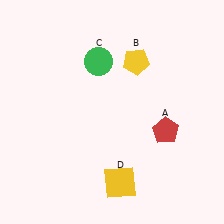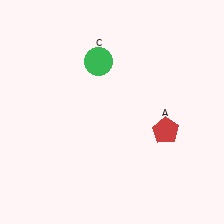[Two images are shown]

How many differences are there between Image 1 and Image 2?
There are 2 differences between the two images.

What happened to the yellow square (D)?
The yellow square (D) was removed in Image 2. It was in the bottom-right area of Image 1.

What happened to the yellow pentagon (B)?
The yellow pentagon (B) was removed in Image 2. It was in the top-right area of Image 1.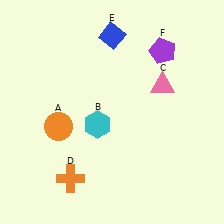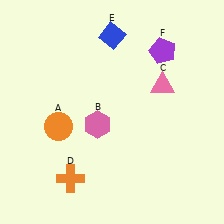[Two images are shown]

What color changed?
The hexagon (B) changed from cyan in Image 1 to pink in Image 2.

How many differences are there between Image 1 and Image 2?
There is 1 difference between the two images.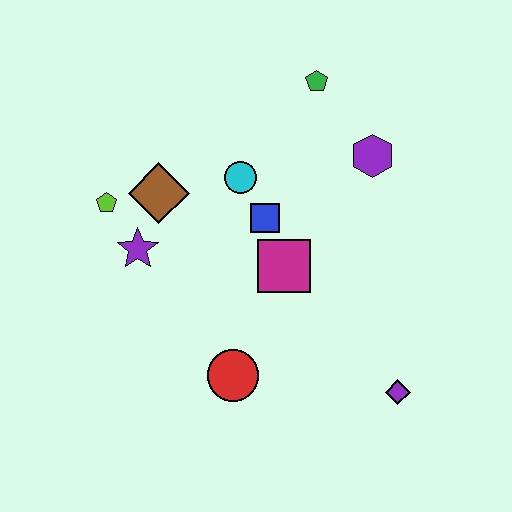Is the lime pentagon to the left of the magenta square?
Yes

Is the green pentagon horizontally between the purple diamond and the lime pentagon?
Yes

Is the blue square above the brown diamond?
No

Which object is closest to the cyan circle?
The blue square is closest to the cyan circle.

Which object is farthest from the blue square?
The purple diamond is farthest from the blue square.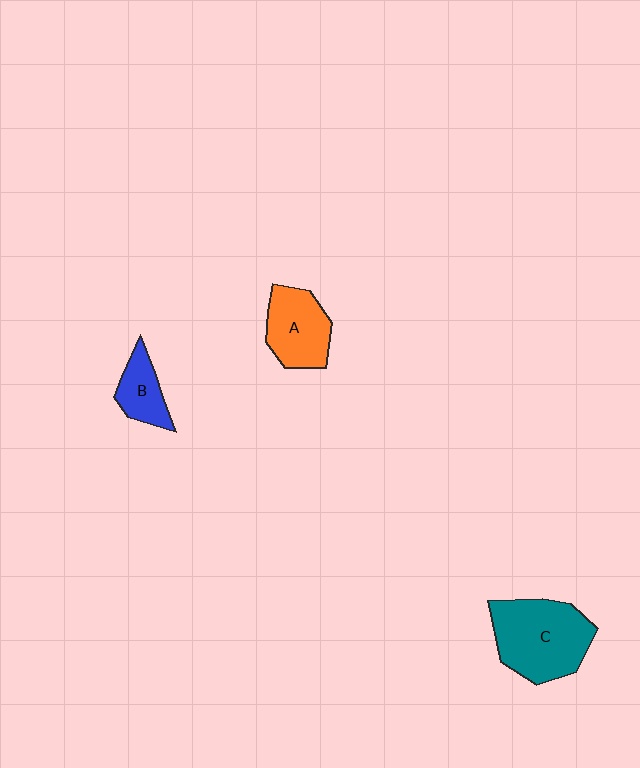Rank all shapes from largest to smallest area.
From largest to smallest: C (teal), A (orange), B (blue).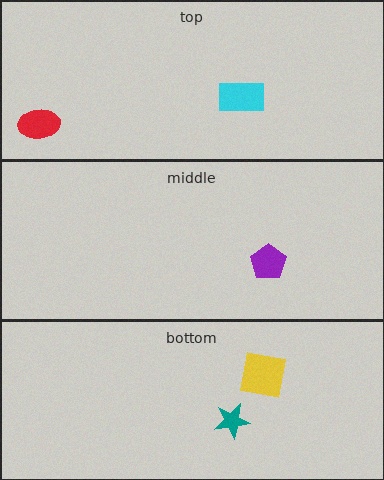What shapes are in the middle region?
The purple pentagon.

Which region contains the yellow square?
The bottom region.